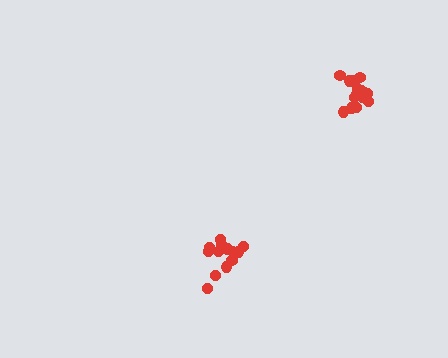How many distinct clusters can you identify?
There are 2 distinct clusters.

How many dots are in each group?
Group 1: 13 dots, Group 2: 18 dots (31 total).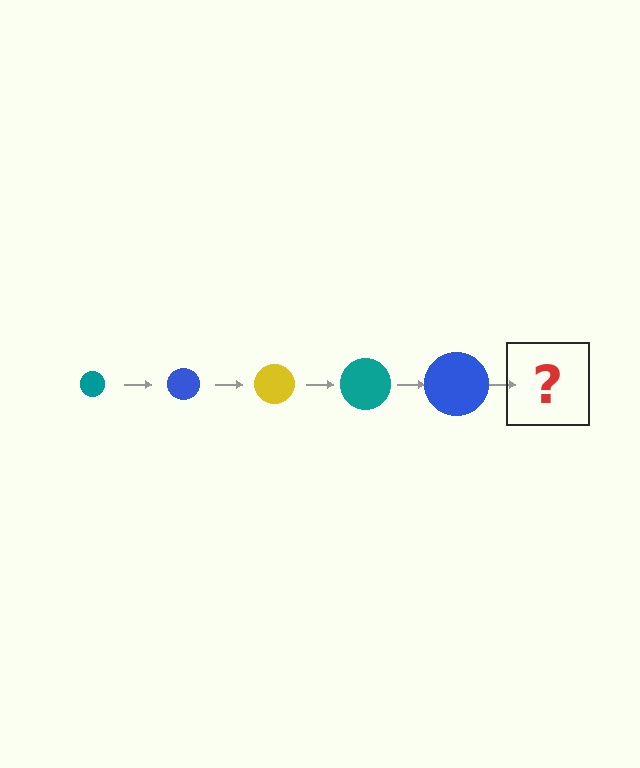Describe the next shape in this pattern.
It should be a yellow circle, larger than the previous one.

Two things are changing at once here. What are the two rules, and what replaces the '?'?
The two rules are that the circle grows larger each step and the color cycles through teal, blue, and yellow. The '?' should be a yellow circle, larger than the previous one.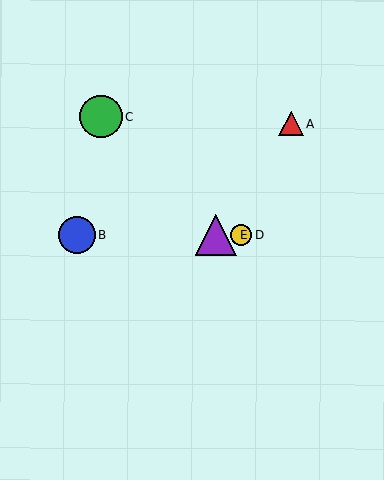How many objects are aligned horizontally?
3 objects (B, D, E) are aligned horizontally.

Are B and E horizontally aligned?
Yes, both are at y≈235.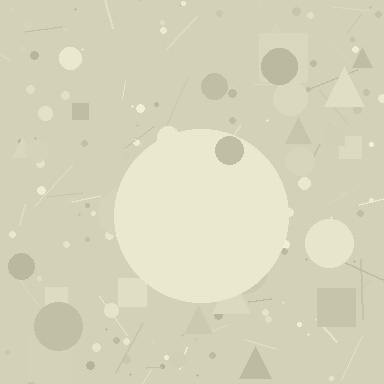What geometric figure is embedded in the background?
A circle is embedded in the background.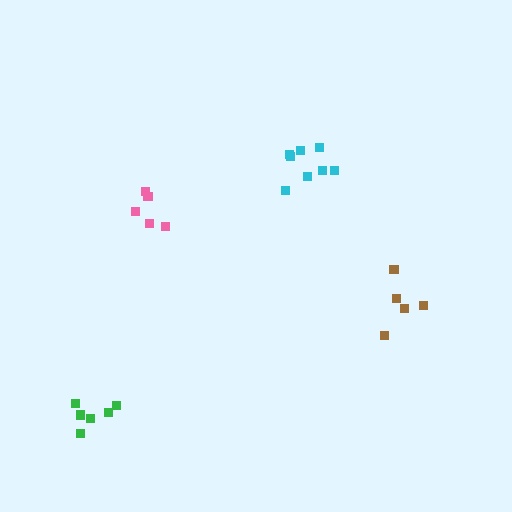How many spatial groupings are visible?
There are 4 spatial groupings.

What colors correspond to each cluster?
The clusters are colored: cyan, green, brown, pink.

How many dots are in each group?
Group 1: 8 dots, Group 2: 6 dots, Group 3: 5 dots, Group 4: 6 dots (25 total).